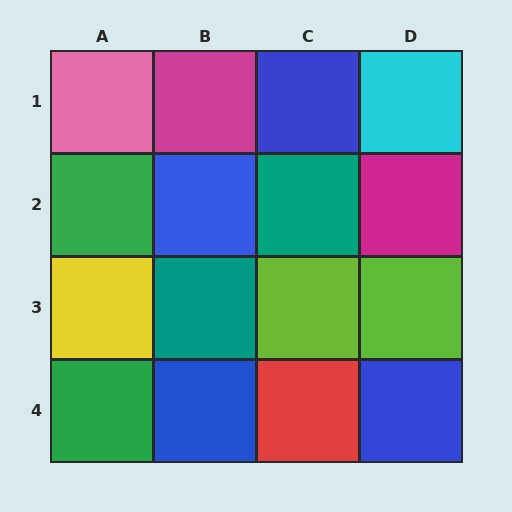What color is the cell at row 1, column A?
Pink.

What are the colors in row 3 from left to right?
Yellow, teal, lime, lime.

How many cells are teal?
2 cells are teal.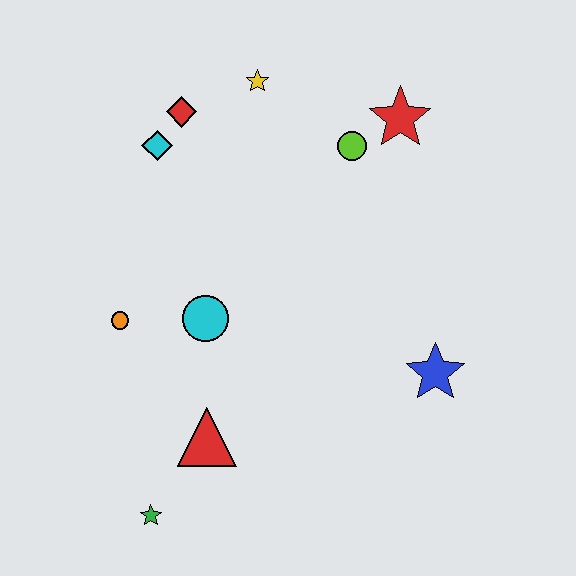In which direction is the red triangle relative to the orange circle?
The red triangle is below the orange circle.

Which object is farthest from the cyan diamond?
The green star is farthest from the cyan diamond.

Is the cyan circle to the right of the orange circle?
Yes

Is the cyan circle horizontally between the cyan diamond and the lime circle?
Yes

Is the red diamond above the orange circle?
Yes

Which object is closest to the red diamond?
The cyan diamond is closest to the red diamond.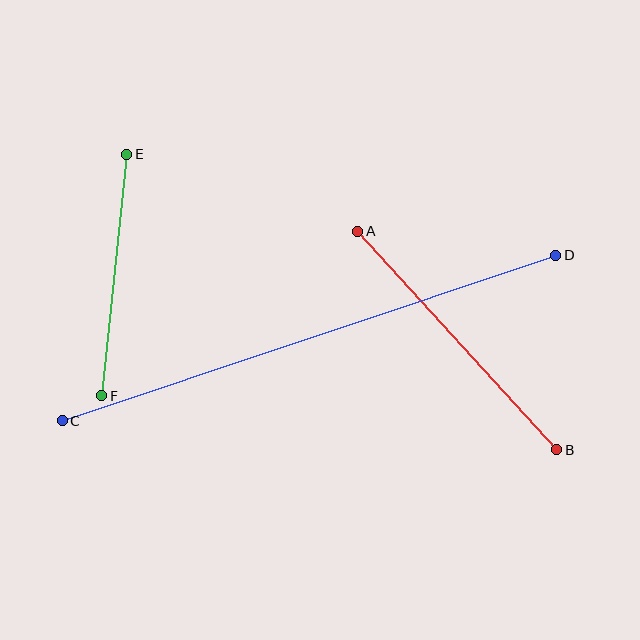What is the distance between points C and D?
The distance is approximately 521 pixels.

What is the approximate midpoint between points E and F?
The midpoint is at approximately (114, 275) pixels.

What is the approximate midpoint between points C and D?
The midpoint is at approximately (309, 338) pixels.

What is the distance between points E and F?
The distance is approximately 243 pixels.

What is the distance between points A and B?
The distance is approximately 295 pixels.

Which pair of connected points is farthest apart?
Points C and D are farthest apart.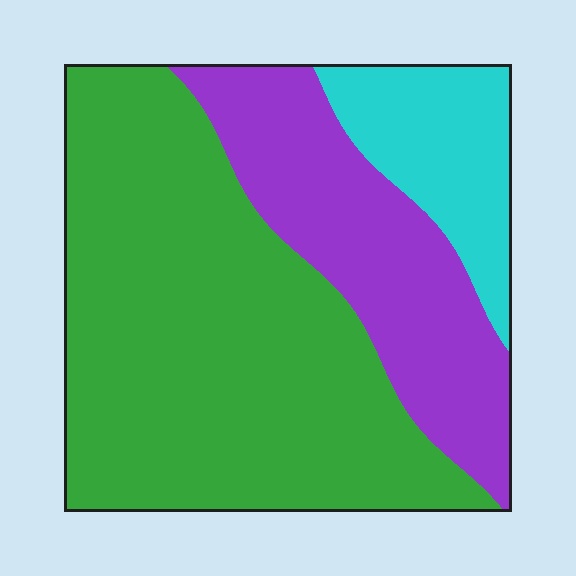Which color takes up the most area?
Green, at roughly 60%.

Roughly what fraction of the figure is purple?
Purple takes up between a quarter and a half of the figure.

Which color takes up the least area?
Cyan, at roughly 15%.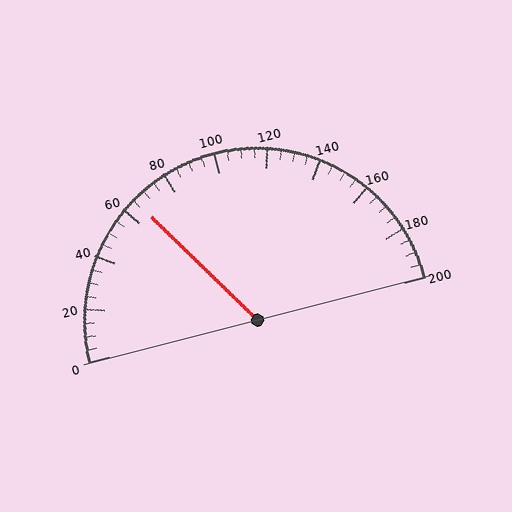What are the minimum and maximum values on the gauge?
The gauge ranges from 0 to 200.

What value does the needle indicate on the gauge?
The needle indicates approximately 65.